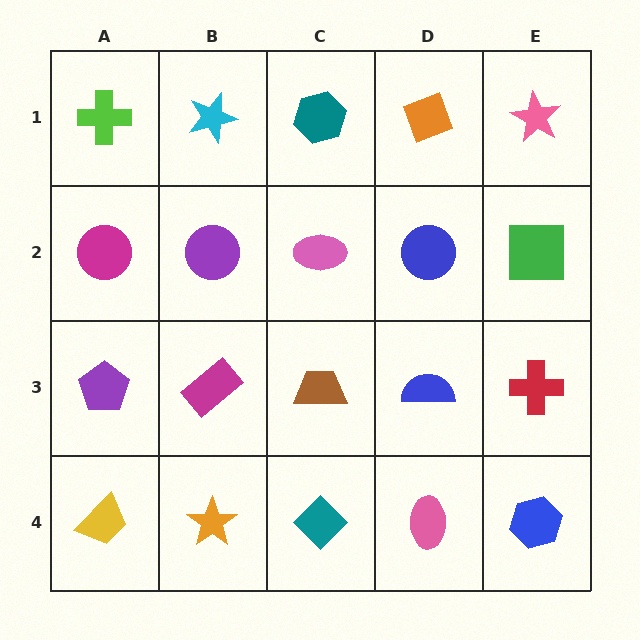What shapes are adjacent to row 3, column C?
A pink ellipse (row 2, column C), a teal diamond (row 4, column C), a magenta rectangle (row 3, column B), a blue semicircle (row 3, column D).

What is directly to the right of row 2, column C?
A blue circle.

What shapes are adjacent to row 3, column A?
A magenta circle (row 2, column A), a yellow trapezoid (row 4, column A), a magenta rectangle (row 3, column B).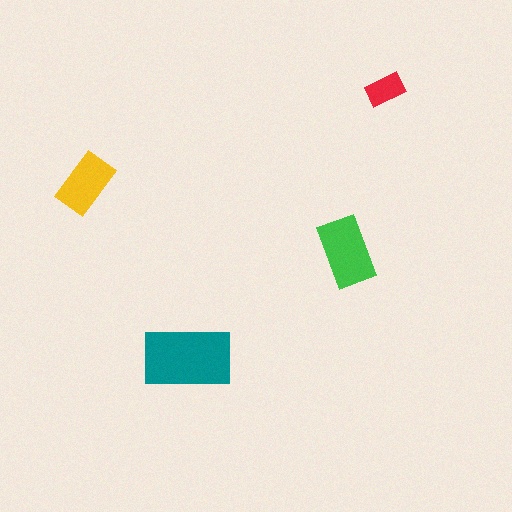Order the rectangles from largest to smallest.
the teal one, the green one, the yellow one, the red one.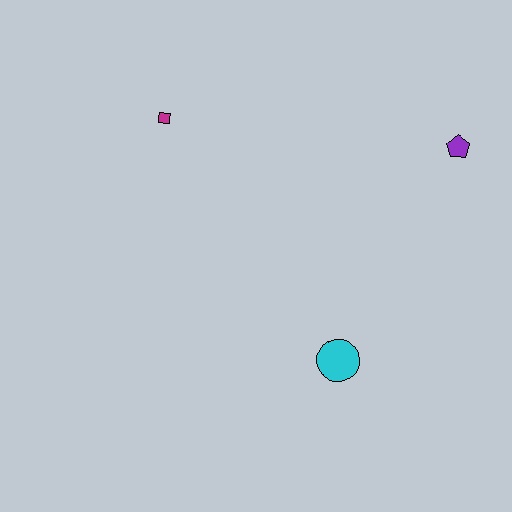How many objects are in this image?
There are 3 objects.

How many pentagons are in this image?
There is 1 pentagon.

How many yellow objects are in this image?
There are no yellow objects.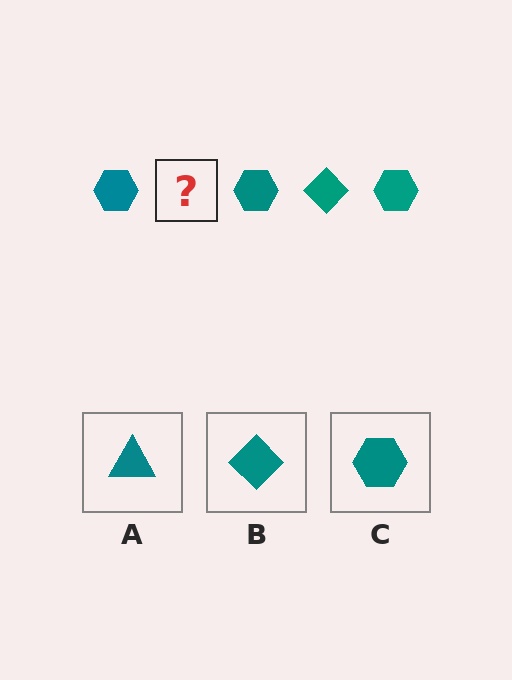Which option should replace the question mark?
Option B.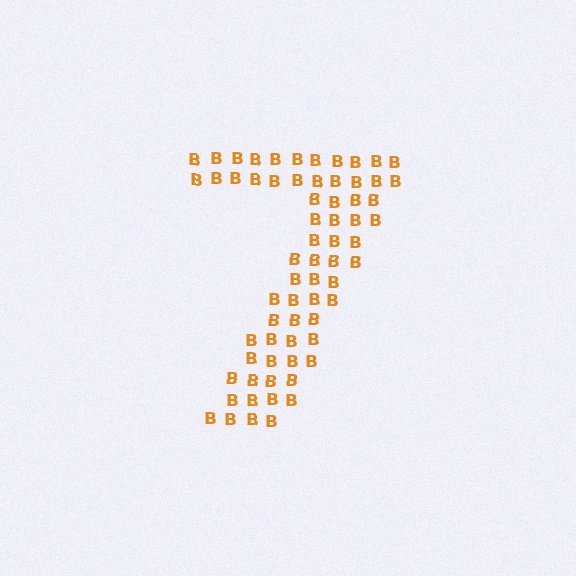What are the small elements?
The small elements are letter B's.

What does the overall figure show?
The overall figure shows the digit 7.